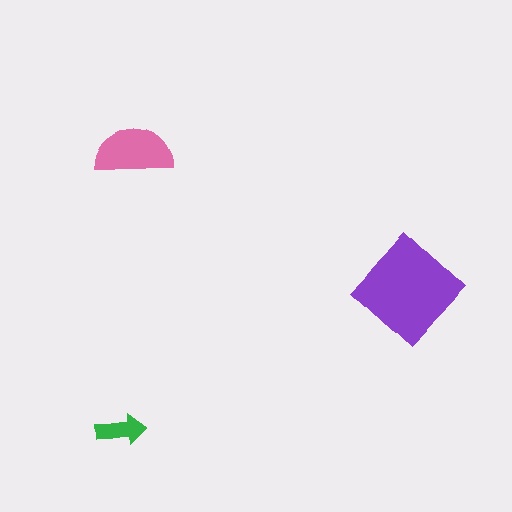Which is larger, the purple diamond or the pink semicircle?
The purple diamond.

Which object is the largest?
The purple diamond.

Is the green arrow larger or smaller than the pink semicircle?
Smaller.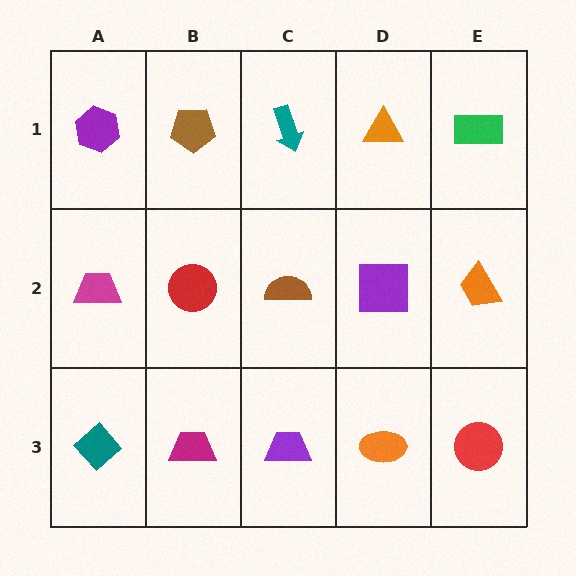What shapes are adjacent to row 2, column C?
A teal arrow (row 1, column C), a purple trapezoid (row 3, column C), a red circle (row 2, column B), a purple square (row 2, column D).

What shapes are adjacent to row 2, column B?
A brown pentagon (row 1, column B), a magenta trapezoid (row 3, column B), a magenta trapezoid (row 2, column A), a brown semicircle (row 2, column C).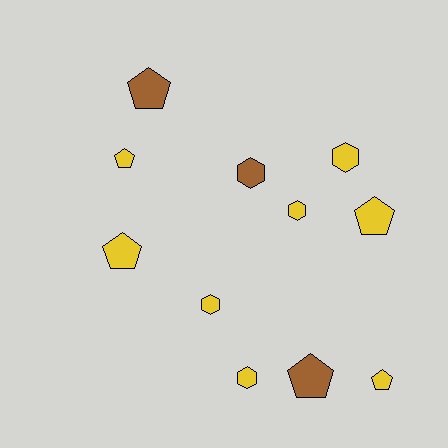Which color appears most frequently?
Yellow, with 8 objects.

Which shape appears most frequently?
Pentagon, with 6 objects.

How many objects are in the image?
There are 11 objects.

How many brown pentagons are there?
There are 2 brown pentagons.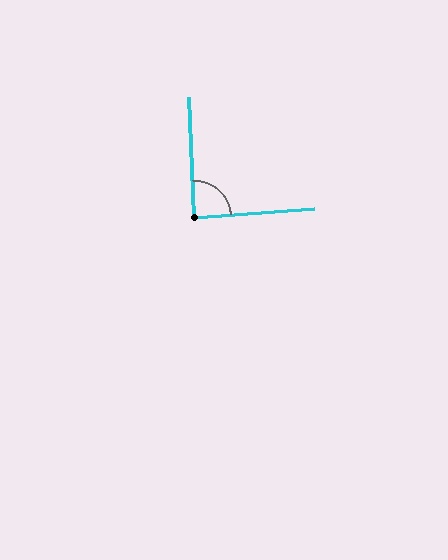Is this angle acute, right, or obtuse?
It is approximately a right angle.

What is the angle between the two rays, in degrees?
Approximately 88 degrees.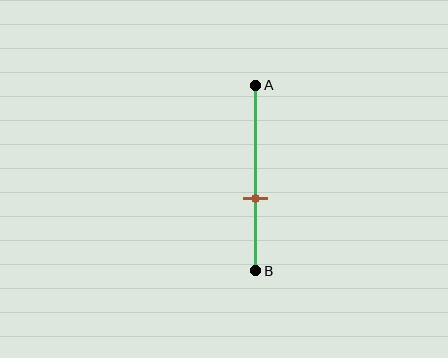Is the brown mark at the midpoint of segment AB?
No, the mark is at about 60% from A, not at the 50% midpoint.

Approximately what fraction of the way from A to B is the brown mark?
The brown mark is approximately 60% of the way from A to B.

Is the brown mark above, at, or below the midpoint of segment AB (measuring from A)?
The brown mark is below the midpoint of segment AB.